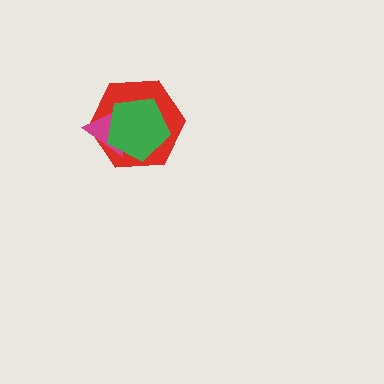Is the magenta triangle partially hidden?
Yes, it is partially covered by another shape.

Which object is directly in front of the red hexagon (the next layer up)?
The magenta triangle is directly in front of the red hexagon.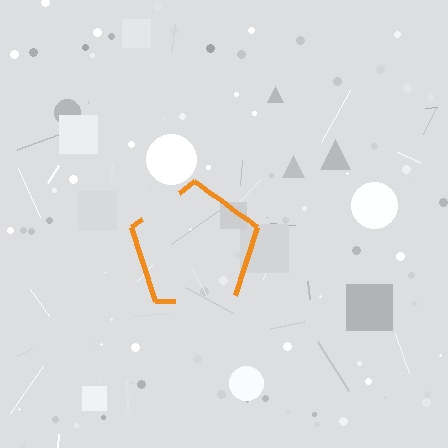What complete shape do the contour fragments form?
The contour fragments form a pentagon.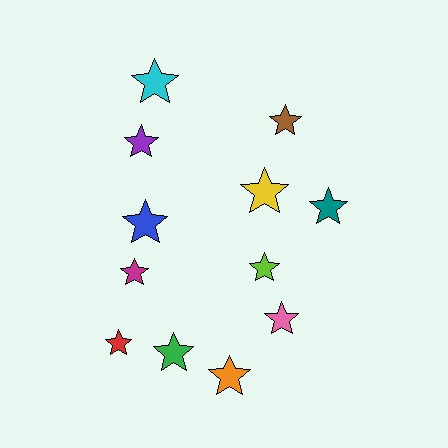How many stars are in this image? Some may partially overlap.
There are 12 stars.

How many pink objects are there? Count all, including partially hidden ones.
There is 1 pink object.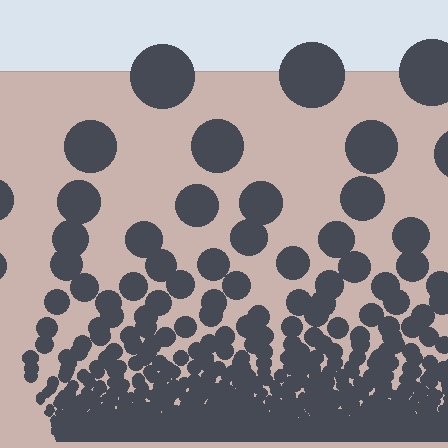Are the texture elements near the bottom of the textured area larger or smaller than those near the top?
Smaller. The gradient is inverted — elements near the bottom are smaller and denser.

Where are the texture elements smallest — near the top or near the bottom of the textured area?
Near the bottom.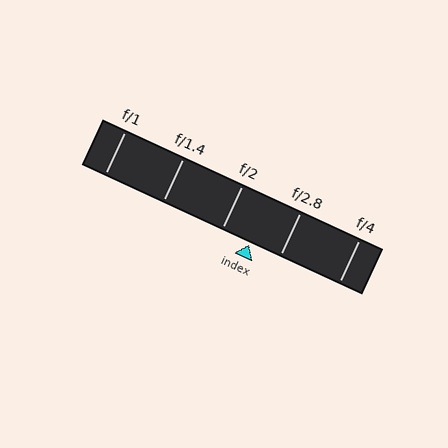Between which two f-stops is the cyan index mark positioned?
The index mark is between f/2 and f/2.8.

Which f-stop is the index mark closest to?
The index mark is closest to f/2.